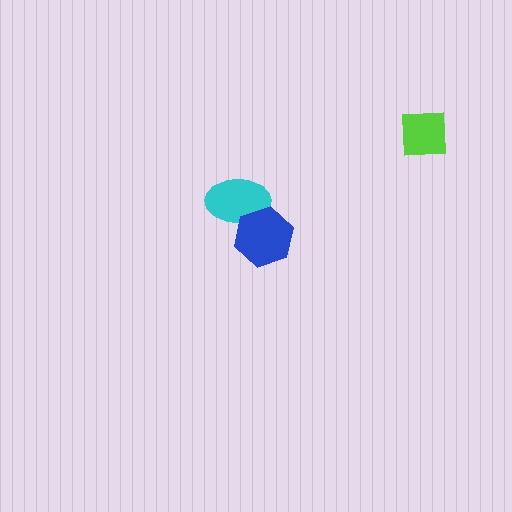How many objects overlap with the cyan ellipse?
1 object overlaps with the cyan ellipse.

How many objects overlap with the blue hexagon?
1 object overlaps with the blue hexagon.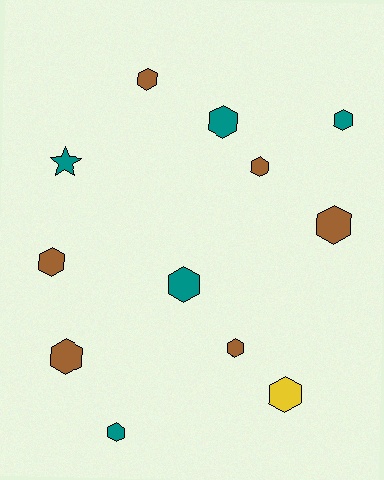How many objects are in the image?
There are 12 objects.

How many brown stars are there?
There are no brown stars.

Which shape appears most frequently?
Hexagon, with 11 objects.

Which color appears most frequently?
Brown, with 6 objects.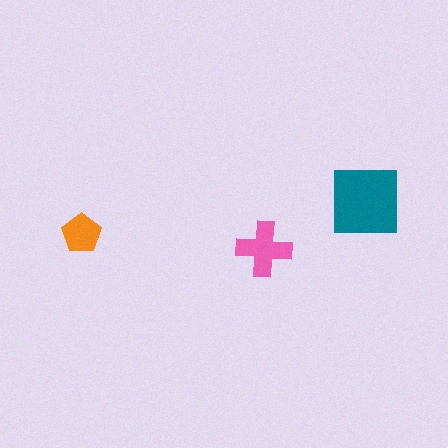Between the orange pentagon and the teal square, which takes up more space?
The teal square.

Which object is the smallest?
The orange pentagon.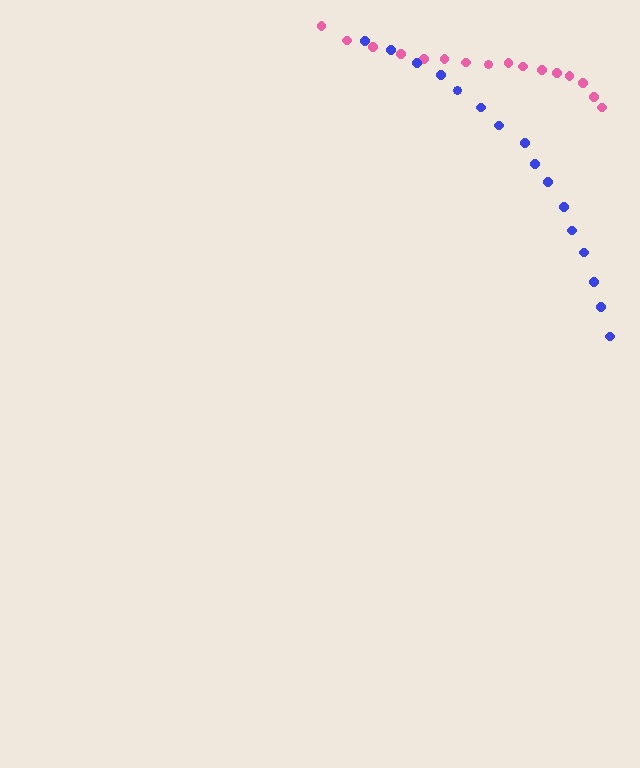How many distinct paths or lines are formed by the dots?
There are 2 distinct paths.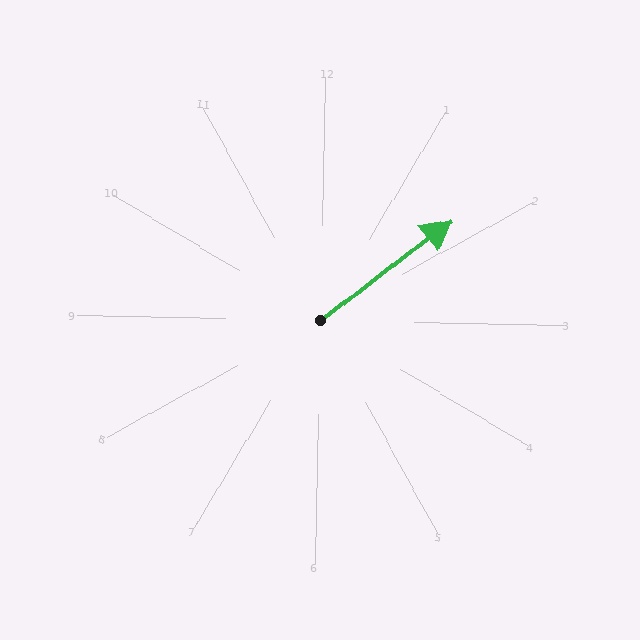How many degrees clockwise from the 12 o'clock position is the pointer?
Approximately 52 degrees.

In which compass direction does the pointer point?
Northeast.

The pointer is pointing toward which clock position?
Roughly 2 o'clock.